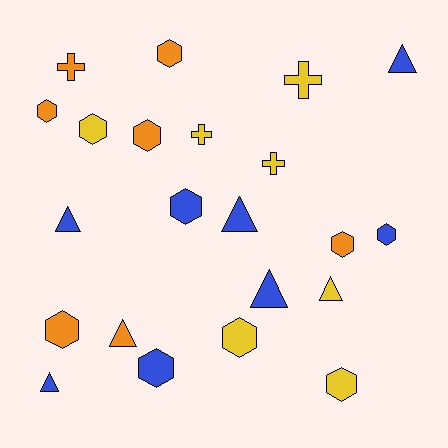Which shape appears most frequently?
Hexagon, with 11 objects.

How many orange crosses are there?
There is 1 orange cross.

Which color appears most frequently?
Blue, with 8 objects.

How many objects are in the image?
There are 22 objects.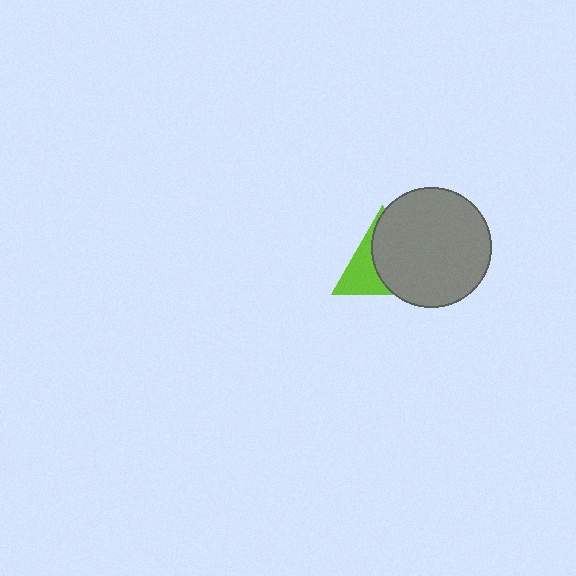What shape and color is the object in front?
The object in front is a gray circle.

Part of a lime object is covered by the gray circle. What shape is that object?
It is a triangle.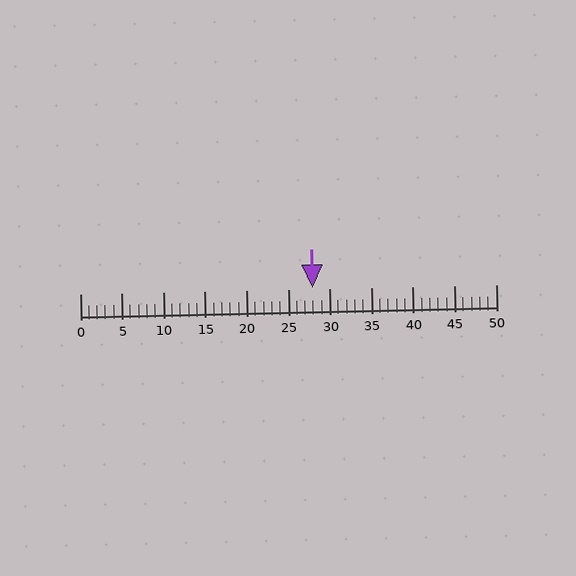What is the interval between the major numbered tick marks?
The major tick marks are spaced 5 units apart.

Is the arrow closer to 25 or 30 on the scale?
The arrow is closer to 30.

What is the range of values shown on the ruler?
The ruler shows values from 0 to 50.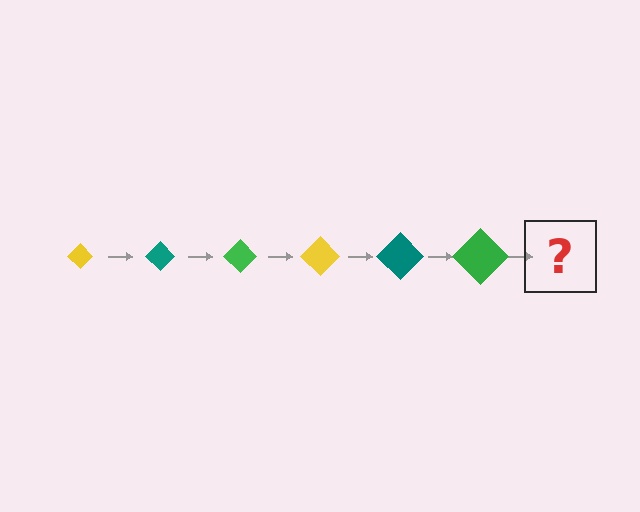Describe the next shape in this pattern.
It should be a yellow diamond, larger than the previous one.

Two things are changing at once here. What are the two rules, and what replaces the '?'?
The two rules are that the diamond grows larger each step and the color cycles through yellow, teal, and green. The '?' should be a yellow diamond, larger than the previous one.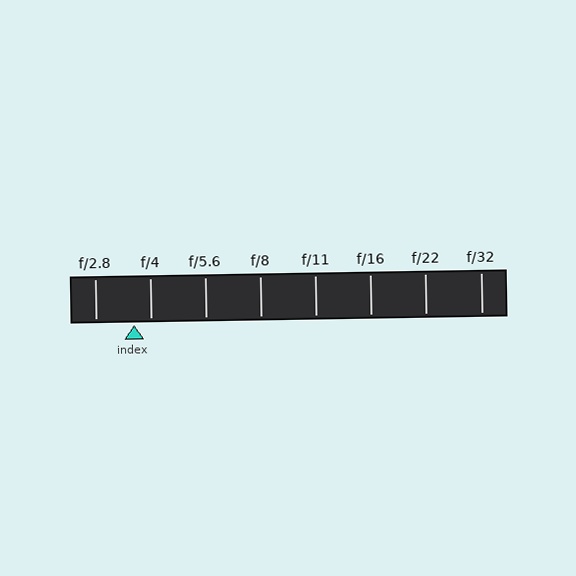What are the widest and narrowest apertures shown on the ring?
The widest aperture shown is f/2.8 and the narrowest is f/32.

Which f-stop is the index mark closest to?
The index mark is closest to f/4.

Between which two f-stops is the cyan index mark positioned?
The index mark is between f/2.8 and f/4.